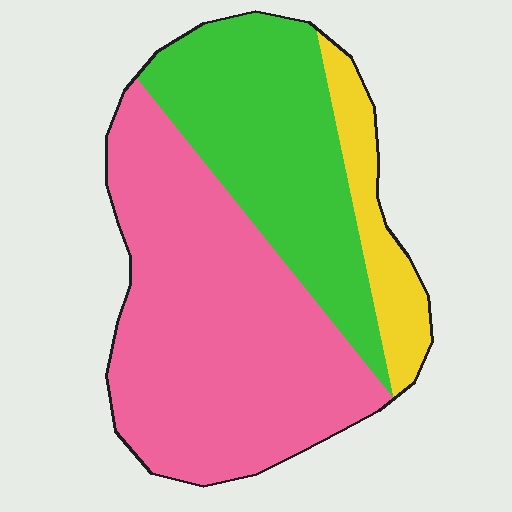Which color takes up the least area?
Yellow, at roughly 10%.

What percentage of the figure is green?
Green covers about 35% of the figure.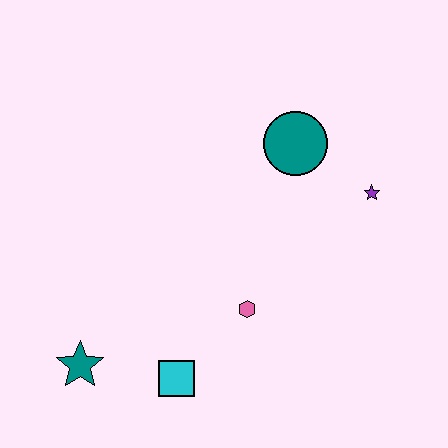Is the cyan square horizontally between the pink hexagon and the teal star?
Yes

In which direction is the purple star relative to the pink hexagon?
The purple star is to the right of the pink hexagon.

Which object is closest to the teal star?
The cyan square is closest to the teal star.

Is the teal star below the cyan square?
No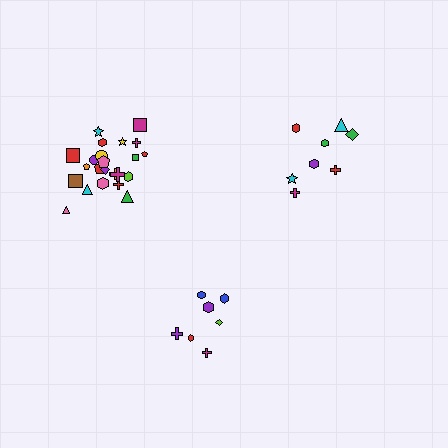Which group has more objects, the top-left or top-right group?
The top-left group.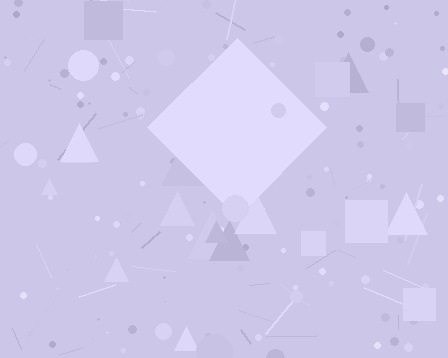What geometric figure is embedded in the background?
A diamond is embedded in the background.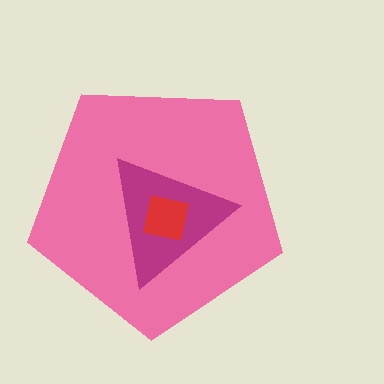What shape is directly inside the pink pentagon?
The magenta triangle.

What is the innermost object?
The red square.